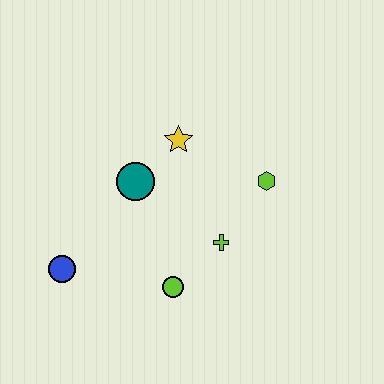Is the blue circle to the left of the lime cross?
Yes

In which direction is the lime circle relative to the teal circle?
The lime circle is below the teal circle.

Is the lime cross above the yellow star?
No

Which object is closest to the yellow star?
The teal circle is closest to the yellow star.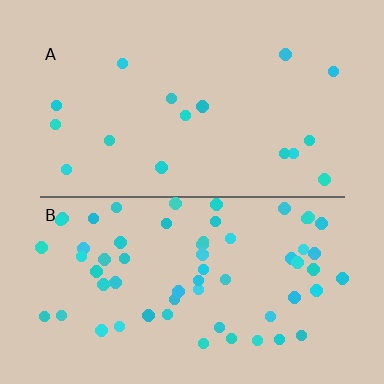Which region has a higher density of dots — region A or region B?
B (the bottom).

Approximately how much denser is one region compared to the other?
Approximately 3.7× — region B over region A.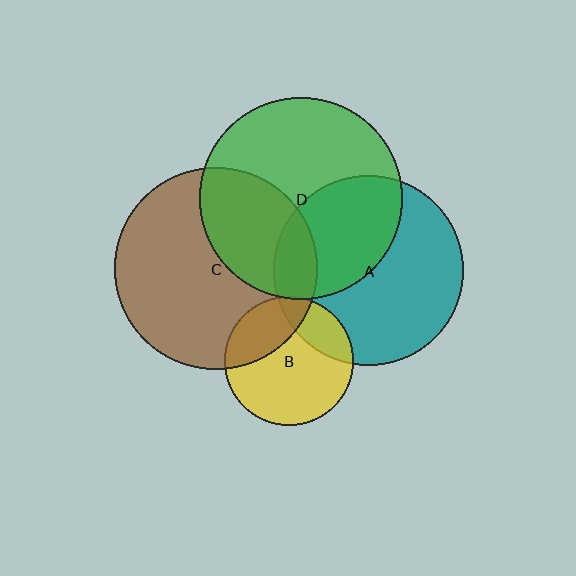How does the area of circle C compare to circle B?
Approximately 2.5 times.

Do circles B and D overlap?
Yes.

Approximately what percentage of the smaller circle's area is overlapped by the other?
Approximately 5%.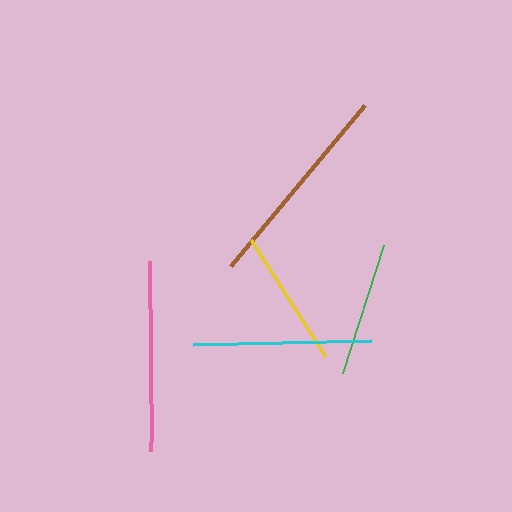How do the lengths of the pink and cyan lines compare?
The pink and cyan lines are approximately the same length.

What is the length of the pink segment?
The pink segment is approximately 189 pixels long.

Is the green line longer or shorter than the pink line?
The pink line is longer than the green line.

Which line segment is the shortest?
The green line is the shortest at approximately 134 pixels.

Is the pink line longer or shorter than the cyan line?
The pink line is longer than the cyan line.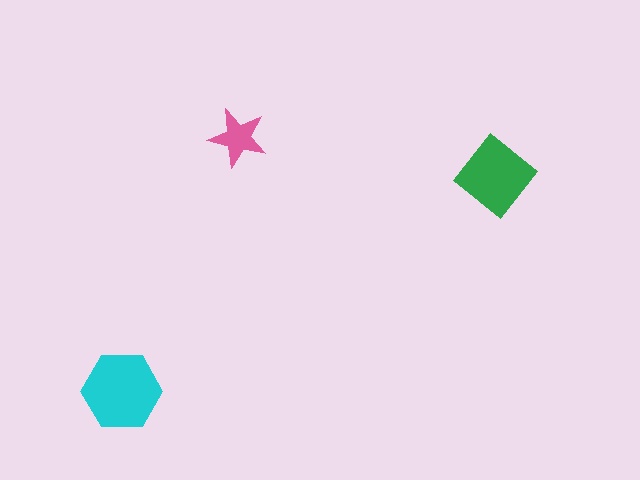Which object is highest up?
The pink star is topmost.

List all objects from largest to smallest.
The cyan hexagon, the green diamond, the pink star.